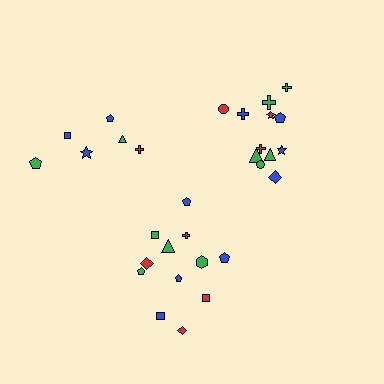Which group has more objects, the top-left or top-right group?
The top-right group.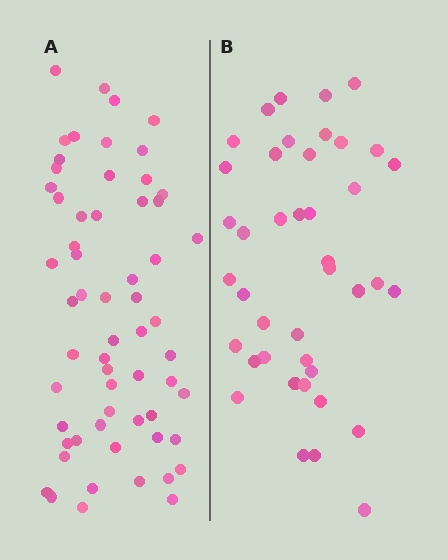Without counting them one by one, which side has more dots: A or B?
Region A (the left region) has more dots.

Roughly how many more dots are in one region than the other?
Region A has approximately 20 more dots than region B.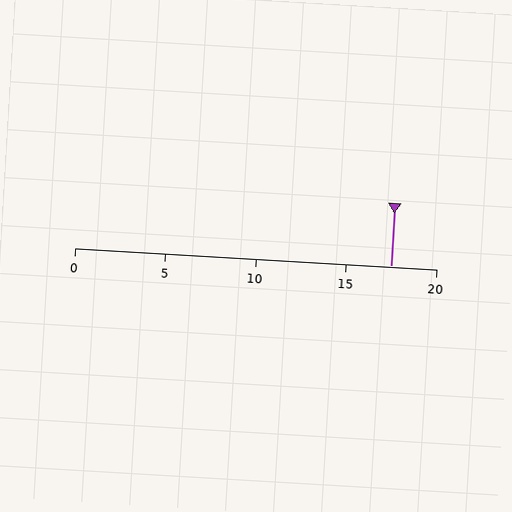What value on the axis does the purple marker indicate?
The marker indicates approximately 17.5.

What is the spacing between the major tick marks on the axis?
The major ticks are spaced 5 apart.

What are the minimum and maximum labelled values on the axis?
The axis runs from 0 to 20.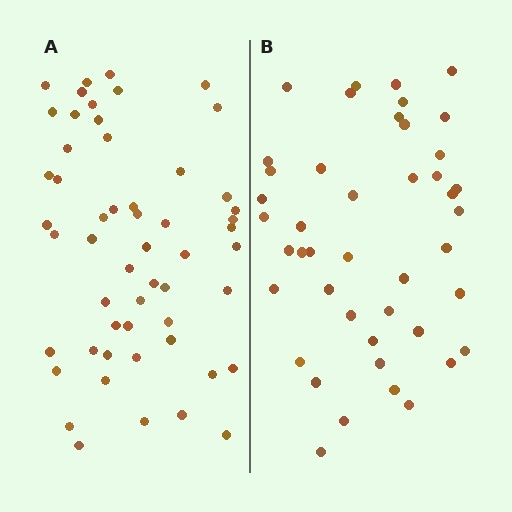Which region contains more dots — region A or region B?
Region A (the left region) has more dots.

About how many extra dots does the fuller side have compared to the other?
Region A has roughly 10 or so more dots than region B.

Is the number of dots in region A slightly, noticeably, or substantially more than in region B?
Region A has only slightly more — the two regions are fairly close. The ratio is roughly 1.2 to 1.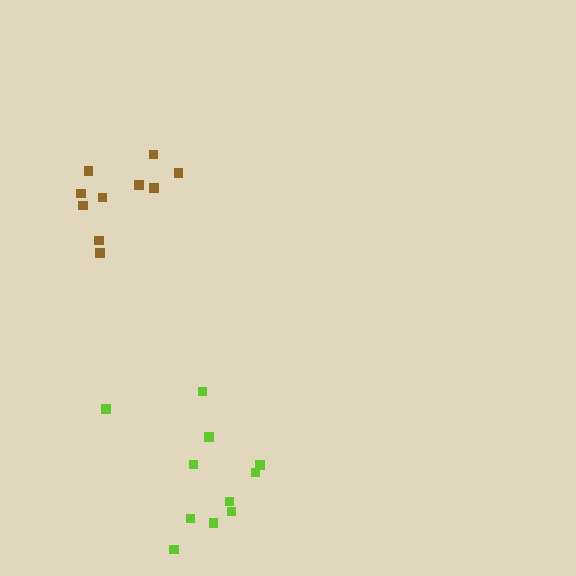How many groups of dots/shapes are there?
There are 2 groups.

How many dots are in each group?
Group 1: 11 dots, Group 2: 10 dots (21 total).